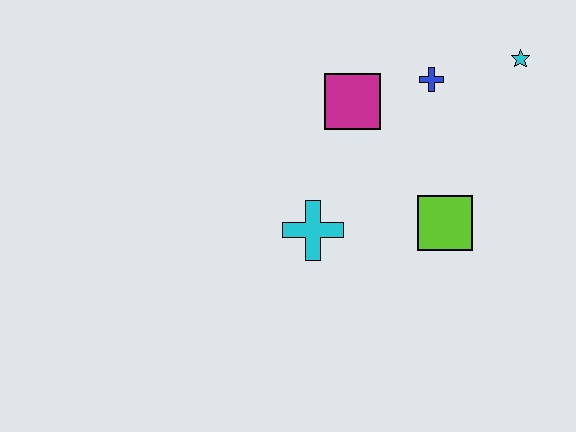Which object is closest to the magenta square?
The blue cross is closest to the magenta square.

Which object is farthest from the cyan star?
The cyan cross is farthest from the cyan star.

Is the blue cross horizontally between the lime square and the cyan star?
No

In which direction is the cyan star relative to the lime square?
The cyan star is above the lime square.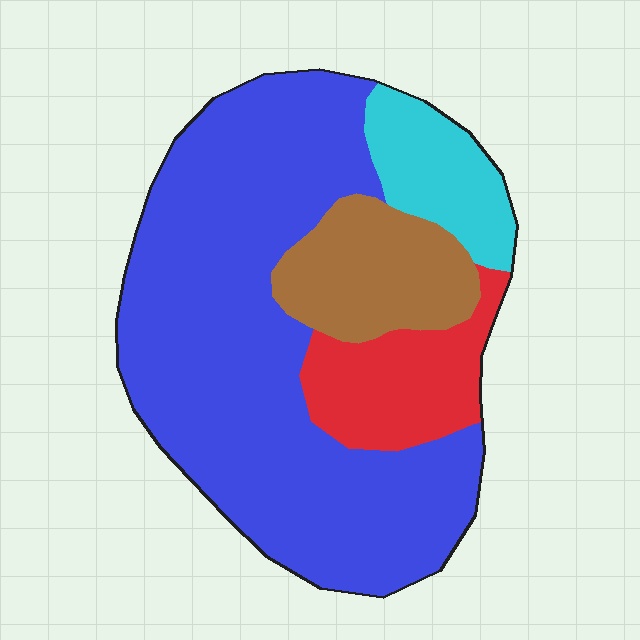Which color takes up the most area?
Blue, at roughly 65%.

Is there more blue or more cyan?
Blue.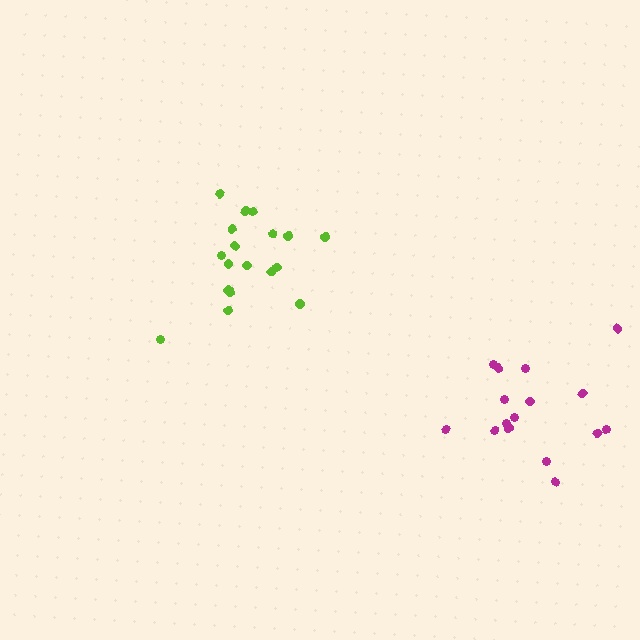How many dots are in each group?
Group 1: 16 dots, Group 2: 18 dots (34 total).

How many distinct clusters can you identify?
There are 2 distinct clusters.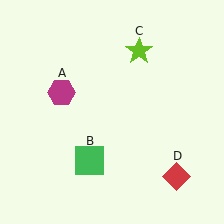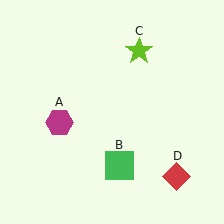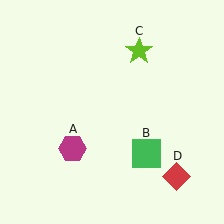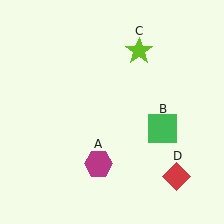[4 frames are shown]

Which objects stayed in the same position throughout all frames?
Lime star (object C) and red diamond (object D) remained stationary.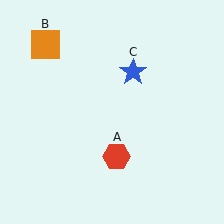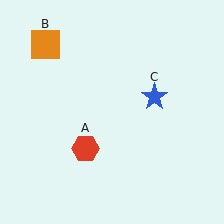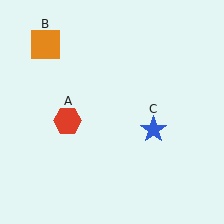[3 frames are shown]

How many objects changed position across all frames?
2 objects changed position: red hexagon (object A), blue star (object C).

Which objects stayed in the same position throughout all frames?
Orange square (object B) remained stationary.